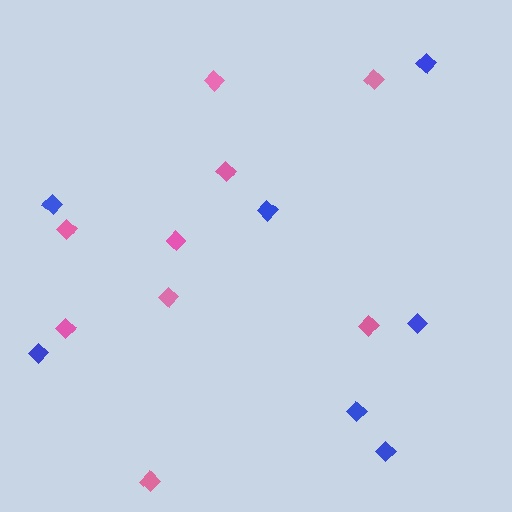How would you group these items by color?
There are 2 groups: one group of pink diamonds (9) and one group of blue diamonds (7).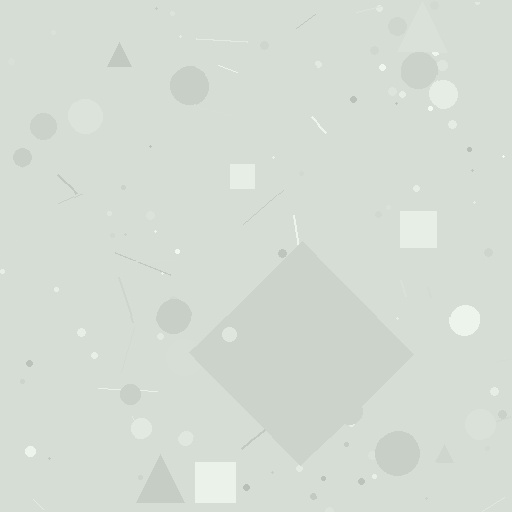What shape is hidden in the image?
A diamond is hidden in the image.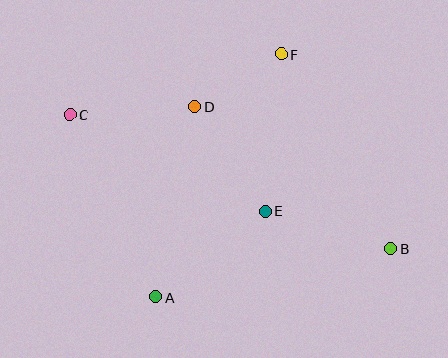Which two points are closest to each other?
Points D and F are closest to each other.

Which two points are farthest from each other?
Points B and C are farthest from each other.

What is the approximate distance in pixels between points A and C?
The distance between A and C is approximately 202 pixels.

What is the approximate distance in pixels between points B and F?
The distance between B and F is approximately 223 pixels.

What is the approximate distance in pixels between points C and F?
The distance between C and F is approximately 220 pixels.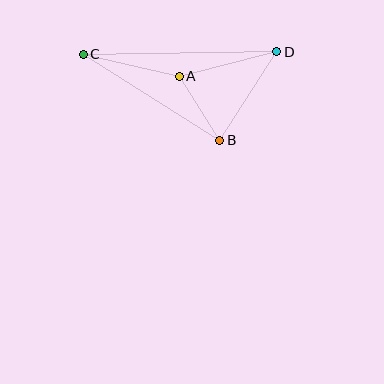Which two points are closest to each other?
Points A and B are closest to each other.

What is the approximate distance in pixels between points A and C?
The distance between A and C is approximately 98 pixels.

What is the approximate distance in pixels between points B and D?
The distance between B and D is approximately 105 pixels.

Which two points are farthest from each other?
Points C and D are farthest from each other.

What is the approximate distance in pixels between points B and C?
The distance between B and C is approximately 161 pixels.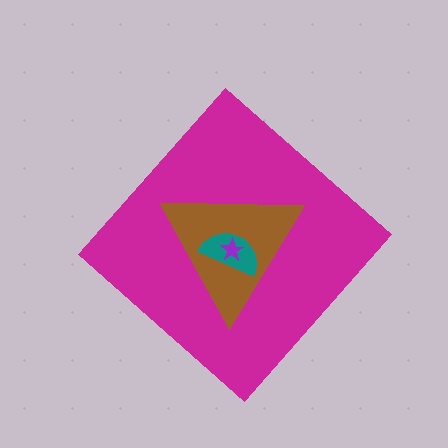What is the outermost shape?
The magenta diamond.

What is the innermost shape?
The purple star.